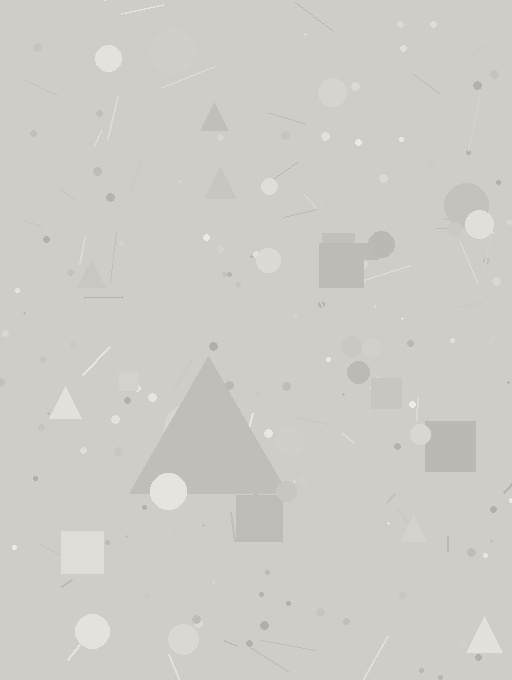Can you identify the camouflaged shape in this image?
The camouflaged shape is a triangle.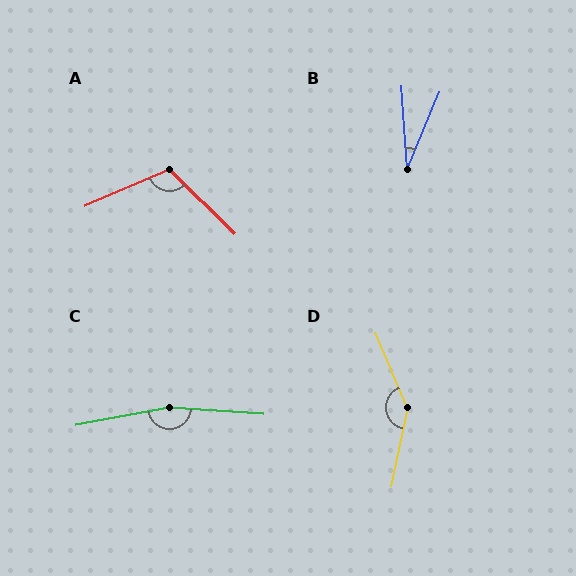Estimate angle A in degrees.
Approximately 112 degrees.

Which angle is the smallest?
B, at approximately 27 degrees.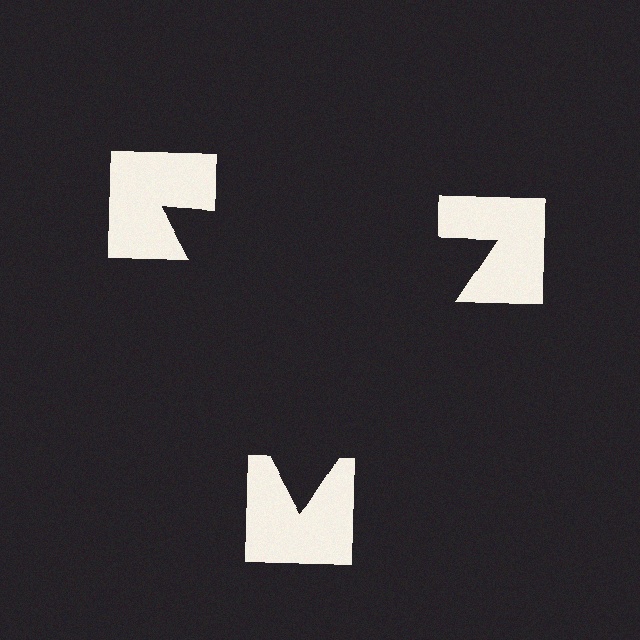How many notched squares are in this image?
There are 3 — one at each vertex of the illusory triangle.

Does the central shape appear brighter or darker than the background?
It typically appears slightly darker than the background, even though no actual brightness change is drawn.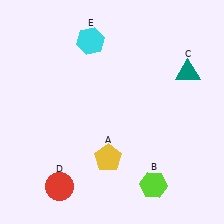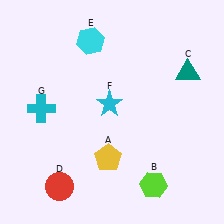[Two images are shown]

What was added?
A cyan star (F), a cyan cross (G) were added in Image 2.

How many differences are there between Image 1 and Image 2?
There are 2 differences between the two images.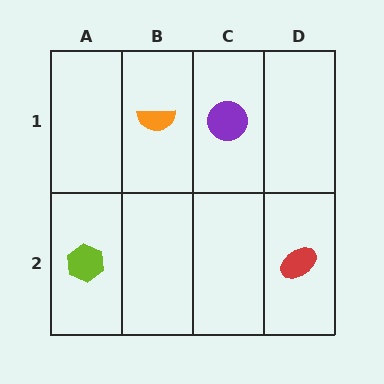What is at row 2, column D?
A red ellipse.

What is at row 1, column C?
A purple circle.